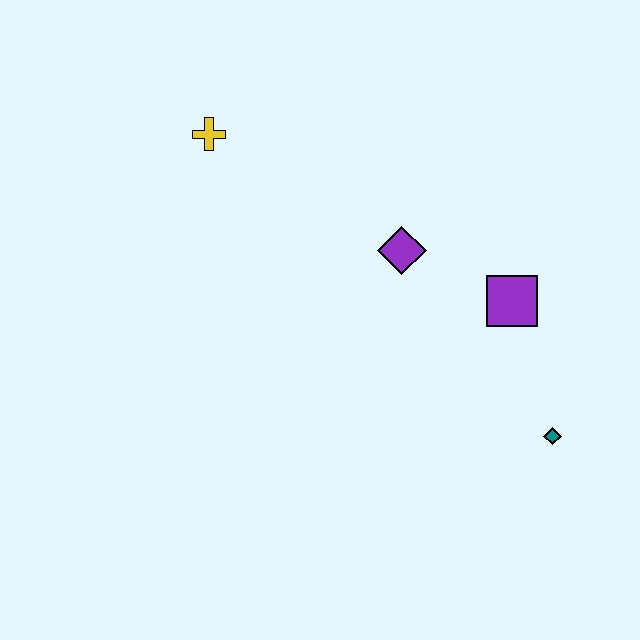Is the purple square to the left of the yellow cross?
No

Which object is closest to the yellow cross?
The purple diamond is closest to the yellow cross.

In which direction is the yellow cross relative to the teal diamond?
The yellow cross is to the left of the teal diamond.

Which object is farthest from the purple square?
The yellow cross is farthest from the purple square.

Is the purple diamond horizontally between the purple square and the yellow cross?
Yes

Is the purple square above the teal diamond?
Yes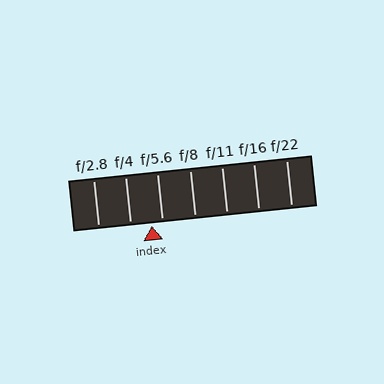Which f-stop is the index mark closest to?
The index mark is closest to f/5.6.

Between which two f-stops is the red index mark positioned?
The index mark is between f/4 and f/5.6.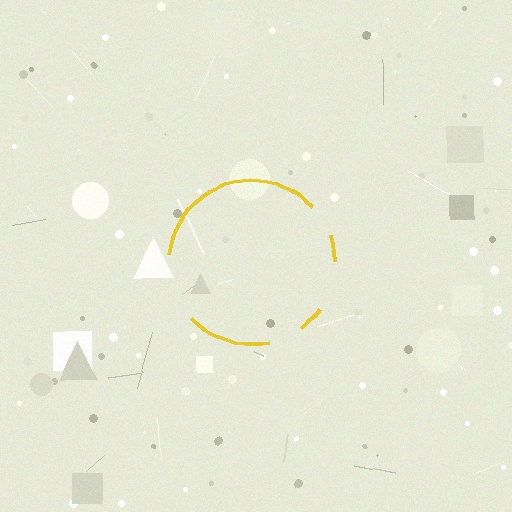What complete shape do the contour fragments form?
The contour fragments form a circle.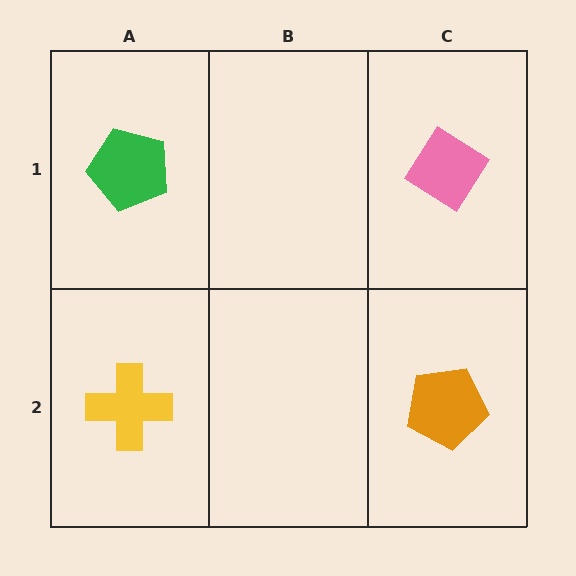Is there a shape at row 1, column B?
No, that cell is empty.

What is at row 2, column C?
An orange pentagon.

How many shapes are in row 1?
2 shapes.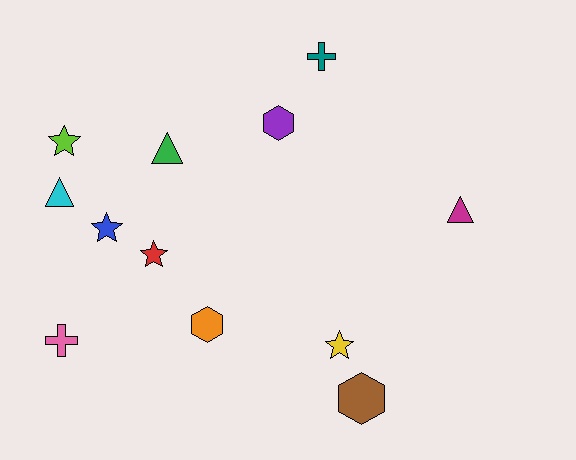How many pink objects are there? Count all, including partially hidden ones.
There is 1 pink object.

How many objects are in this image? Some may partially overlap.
There are 12 objects.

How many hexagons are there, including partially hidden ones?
There are 3 hexagons.